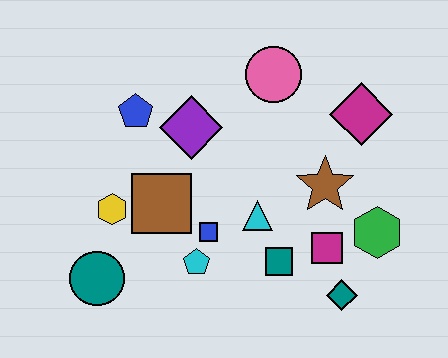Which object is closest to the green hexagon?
The magenta square is closest to the green hexagon.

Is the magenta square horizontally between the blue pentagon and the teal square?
No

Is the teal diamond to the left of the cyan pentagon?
No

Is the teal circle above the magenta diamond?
No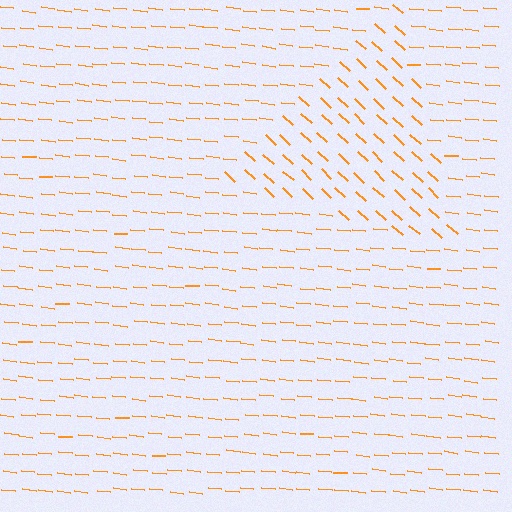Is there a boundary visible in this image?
Yes, there is a texture boundary formed by a change in line orientation.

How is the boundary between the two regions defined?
The boundary is defined purely by a change in line orientation (approximately 37 degrees difference). All lines are the same color and thickness.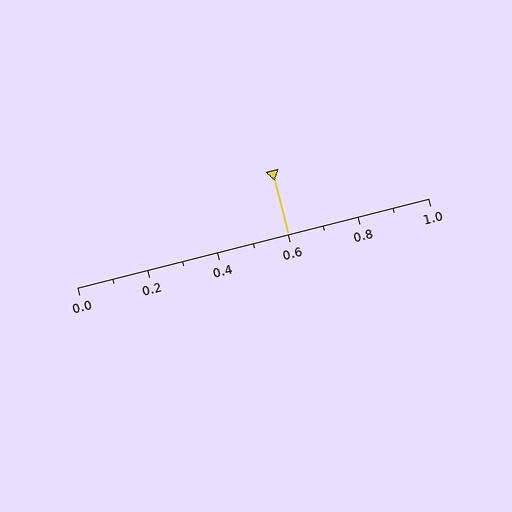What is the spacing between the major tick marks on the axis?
The major ticks are spaced 0.2 apart.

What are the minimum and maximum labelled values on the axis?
The axis runs from 0.0 to 1.0.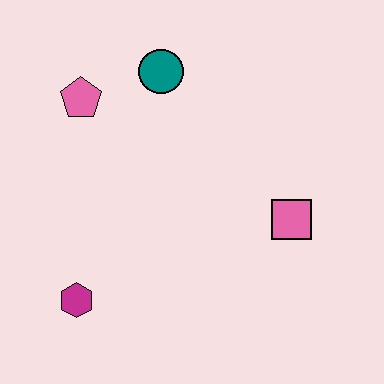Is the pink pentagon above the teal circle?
No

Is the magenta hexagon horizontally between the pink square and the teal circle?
No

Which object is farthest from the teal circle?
The magenta hexagon is farthest from the teal circle.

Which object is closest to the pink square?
The teal circle is closest to the pink square.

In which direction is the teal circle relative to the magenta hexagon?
The teal circle is above the magenta hexagon.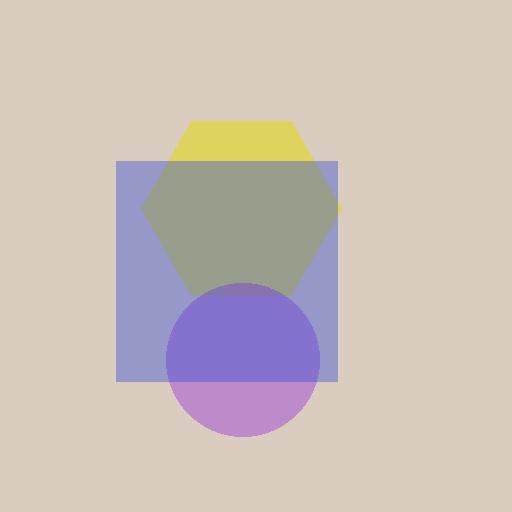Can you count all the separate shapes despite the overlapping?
Yes, there are 3 separate shapes.